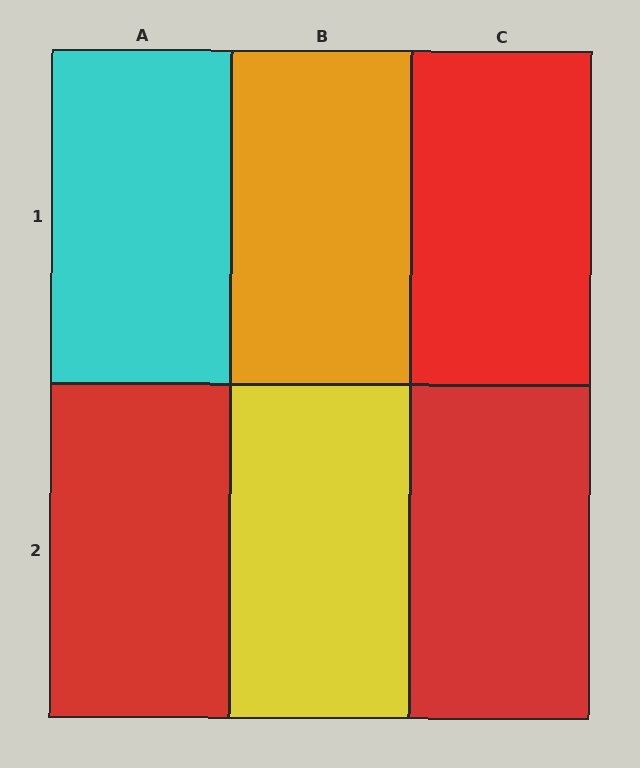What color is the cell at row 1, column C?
Red.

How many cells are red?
3 cells are red.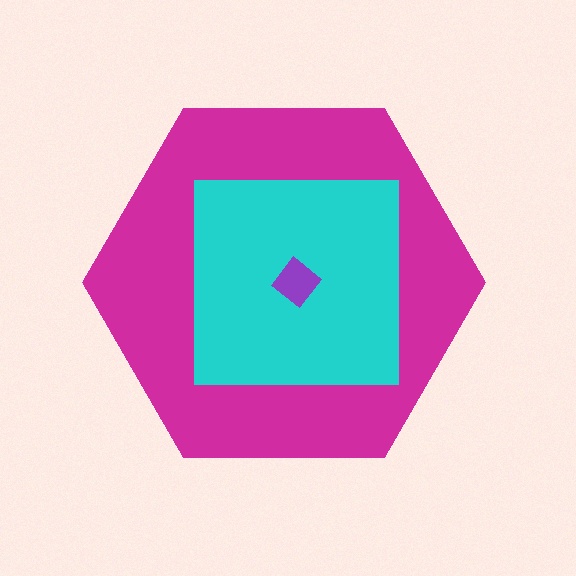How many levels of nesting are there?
3.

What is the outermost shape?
The magenta hexagon.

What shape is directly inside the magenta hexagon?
The cyan square.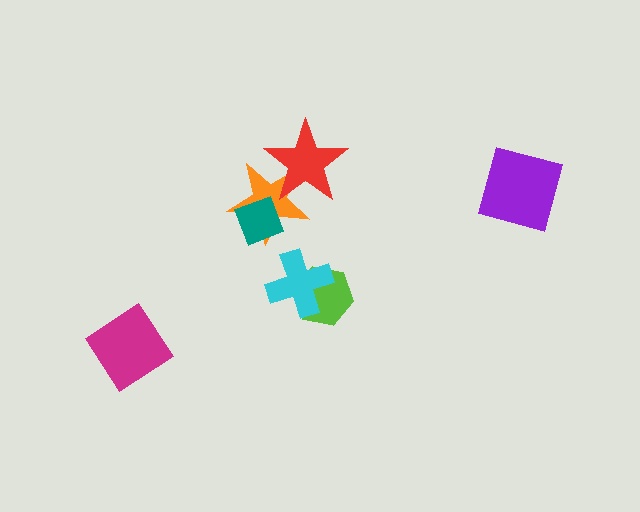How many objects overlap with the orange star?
2 objects overlap with the orange star.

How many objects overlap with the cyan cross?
1 object overlaps with the cyan cross.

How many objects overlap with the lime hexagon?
1 object overlaps with the lime hexagon.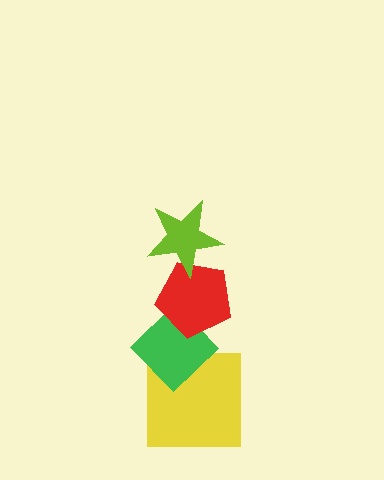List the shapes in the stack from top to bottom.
From top to bottom: the lime star, the red pentagon, the green diamond, the yellow square.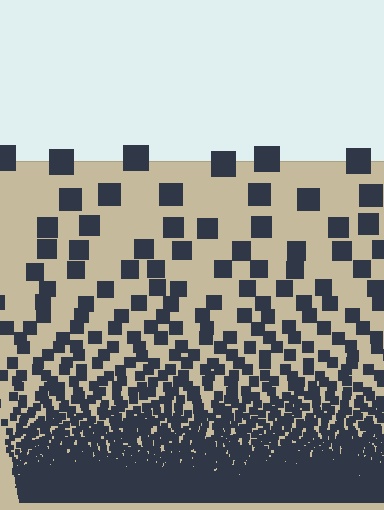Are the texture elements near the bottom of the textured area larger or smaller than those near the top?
Smaller. The gradient is inverted — elements near the bottom are smaller and denser.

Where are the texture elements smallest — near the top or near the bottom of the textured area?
Near the bottom.